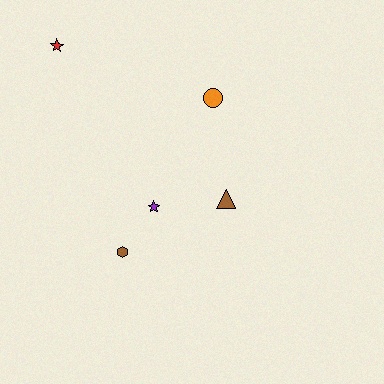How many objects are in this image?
There are 5 objects.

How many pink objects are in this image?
There are no pink objects.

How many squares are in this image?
There are no squares.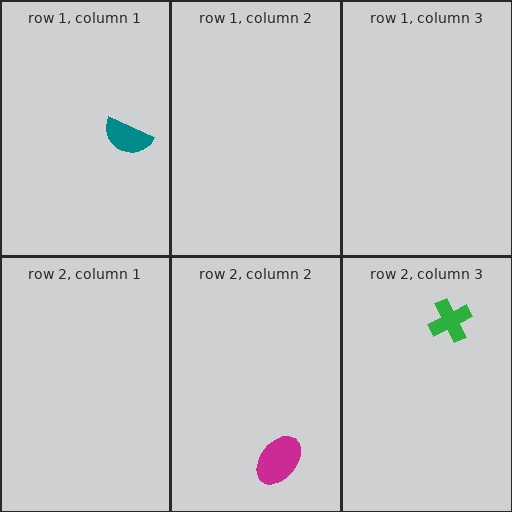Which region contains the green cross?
The row 2, column 3 region.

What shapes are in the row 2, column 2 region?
The magenta ellipse.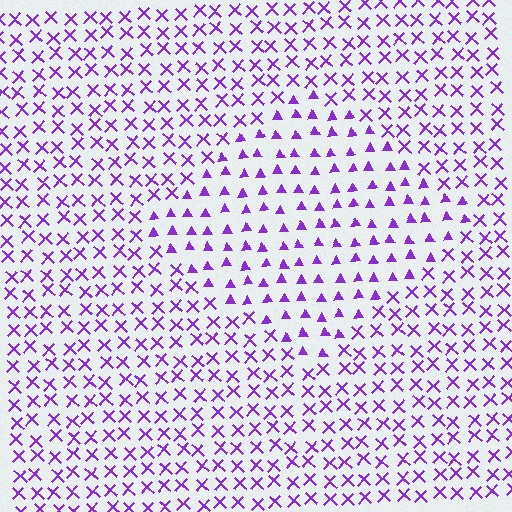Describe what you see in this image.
The image is filled with small purple elements arranged in a uniform grid. A diamond-shaped region contains triangles, while the surrounding area contains X marks. The boundary is defined purely by the change in element shape.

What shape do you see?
I see a diamond.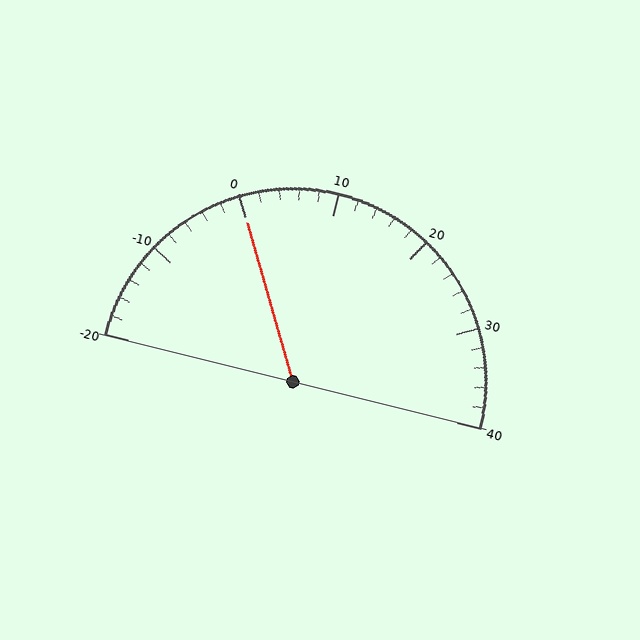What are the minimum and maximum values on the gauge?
The gauge ranges from -20 to 40.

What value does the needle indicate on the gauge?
The needle indicates approximately 0.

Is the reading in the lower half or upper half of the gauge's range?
The reading is in the lower half of the range (-20 to 40).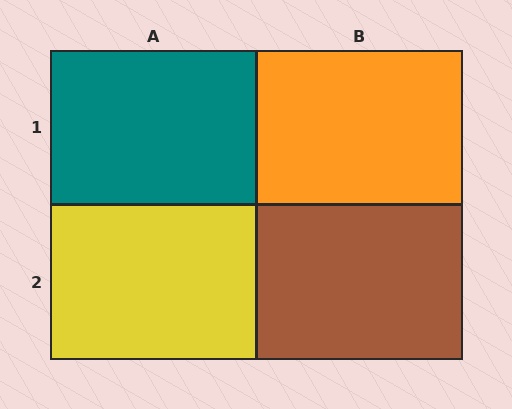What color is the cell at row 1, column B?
Orange.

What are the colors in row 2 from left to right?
Yellow, brown.